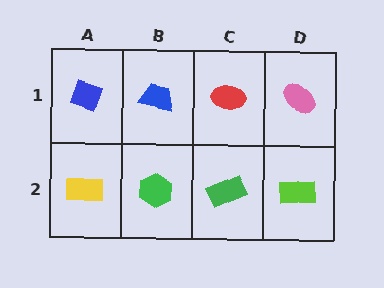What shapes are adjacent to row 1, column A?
A yellow rectangle (row 2, column A), a blue trapezoid (row 1, column B).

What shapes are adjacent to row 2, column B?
A blue trapezoid (row 1, column B), a yellow rectangle (row 2, column A), a green rectangle (row 2, column C).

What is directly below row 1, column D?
A lime rectangle.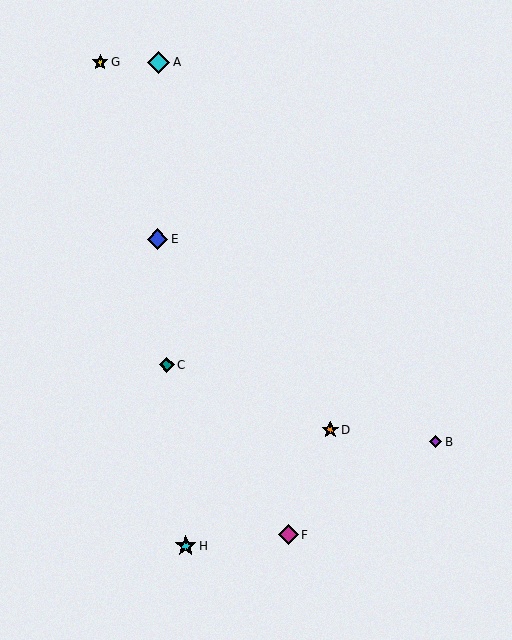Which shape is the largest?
The cyan diamond (labeled A) is the largest.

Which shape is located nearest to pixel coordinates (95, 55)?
The yellow star (labeled G) at (100, 62) is nearest to that location.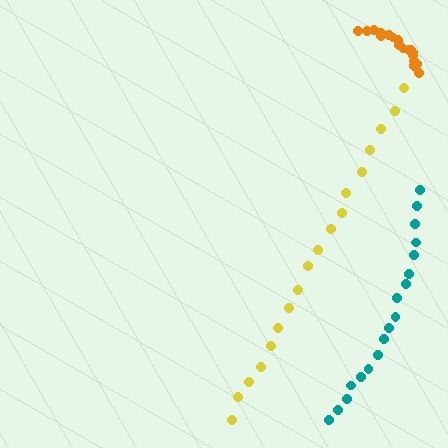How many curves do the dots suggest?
There are 3 distinct paths.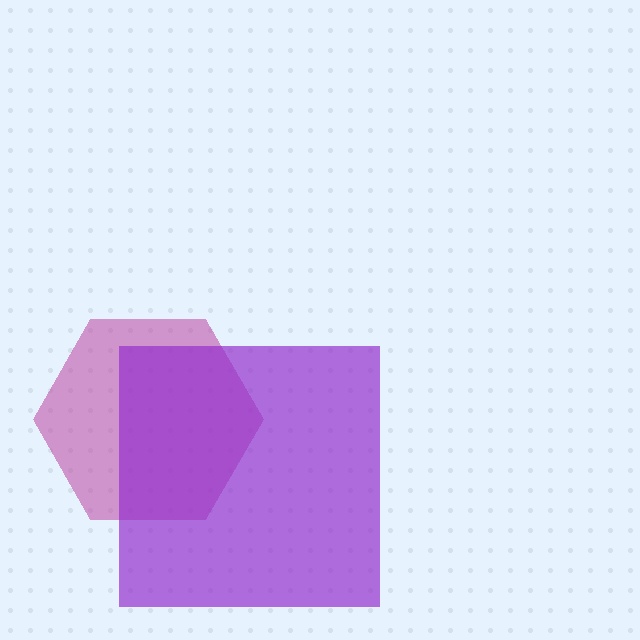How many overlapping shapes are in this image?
There are 2 overlapping shapes in the image.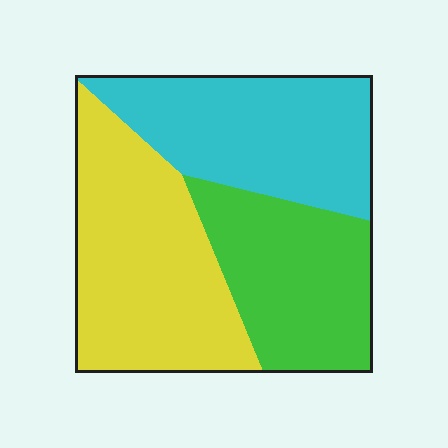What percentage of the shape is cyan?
Cyan covers 33% of the shape.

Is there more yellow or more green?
Yellow.